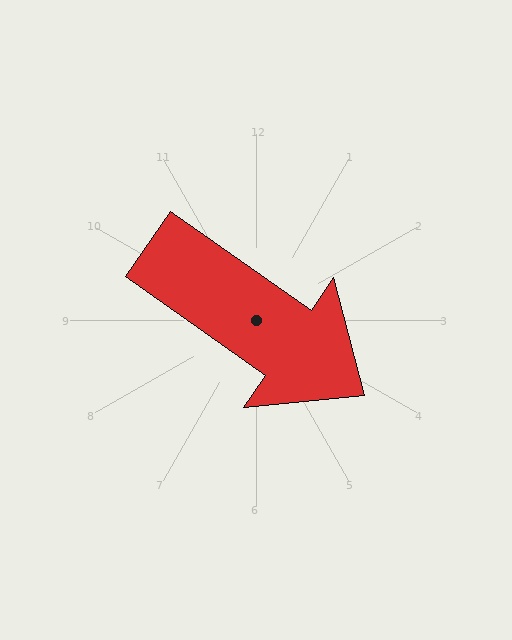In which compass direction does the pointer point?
Southeast.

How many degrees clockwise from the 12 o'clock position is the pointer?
Approximately 125 degrees.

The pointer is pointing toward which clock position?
Roughly 4 o'clock.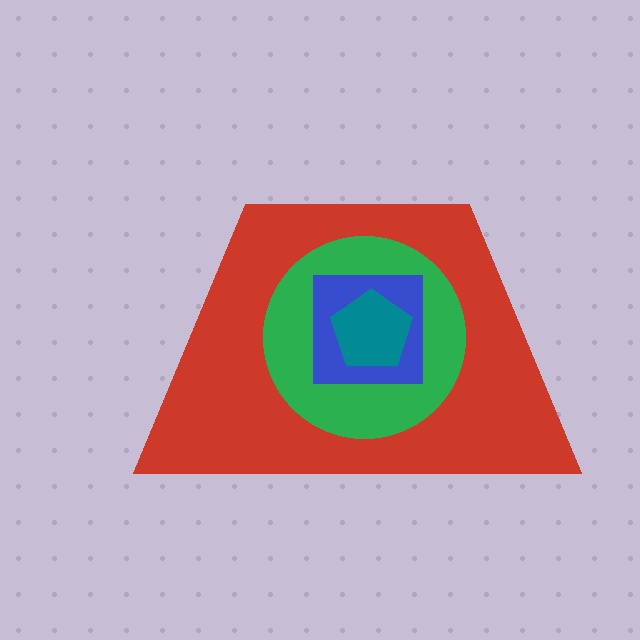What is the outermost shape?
The red trapezoid.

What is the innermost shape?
The teal pentagon.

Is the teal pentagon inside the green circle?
Yes.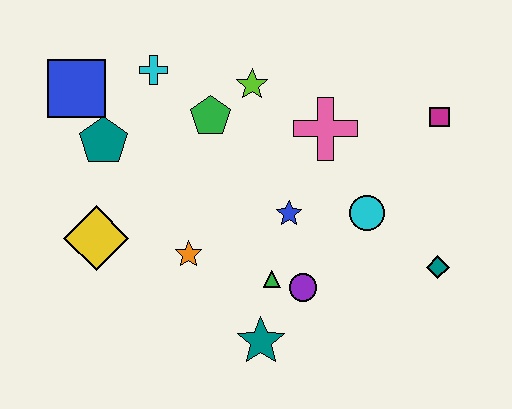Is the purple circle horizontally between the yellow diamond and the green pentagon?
No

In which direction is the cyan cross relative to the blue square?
The cyan cross is to the right of the blue square.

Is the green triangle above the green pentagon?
No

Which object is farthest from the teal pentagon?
The teal diamond is farthest from the teal pentagon.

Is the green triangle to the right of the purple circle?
No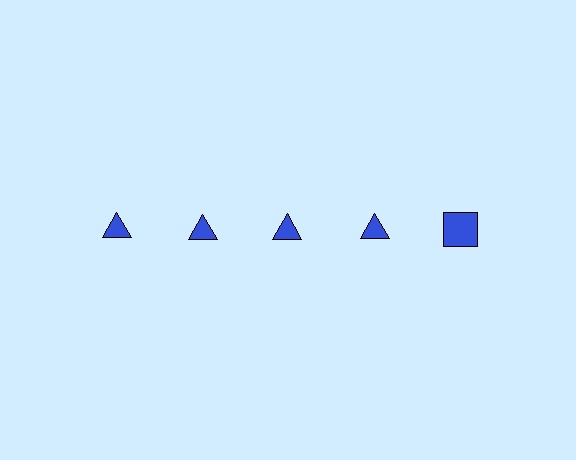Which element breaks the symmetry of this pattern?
The blue square in the top row, rightmost column breaks the symmetry. All other shapes are blue triangles.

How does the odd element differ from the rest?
It has a different shape: square instead of triangle.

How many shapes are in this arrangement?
There are 5 shapes arranged in a grid pattern.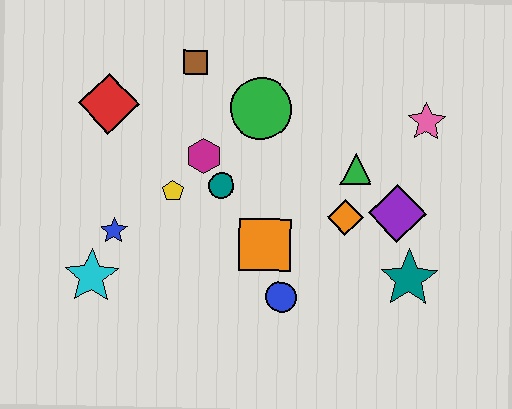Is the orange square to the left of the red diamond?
No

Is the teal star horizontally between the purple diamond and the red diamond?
No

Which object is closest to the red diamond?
The brown square is closest to the red diamond.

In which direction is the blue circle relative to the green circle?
The blue circle is below the green circle.